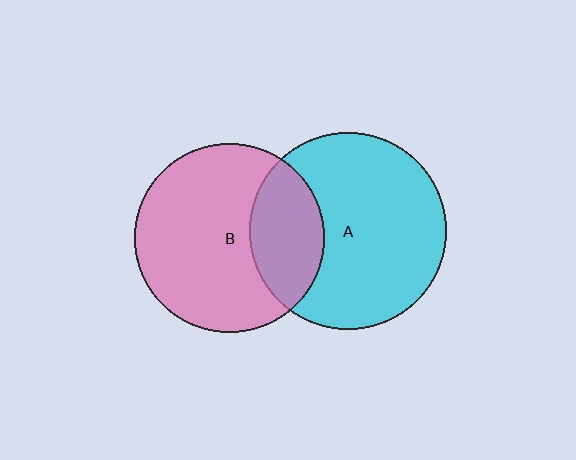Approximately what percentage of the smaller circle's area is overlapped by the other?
Approximately 30%.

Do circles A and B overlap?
Yes.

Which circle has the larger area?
Circle A (cyan).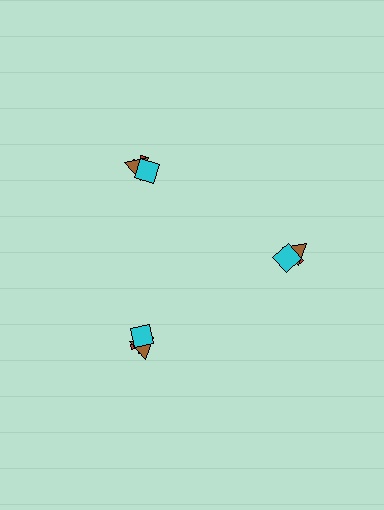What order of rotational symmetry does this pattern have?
This pattern has 3-fold rotational symmetry.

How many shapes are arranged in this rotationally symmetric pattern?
There are 9 shapes, arranged in 3 groups of 3.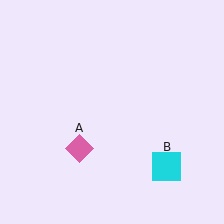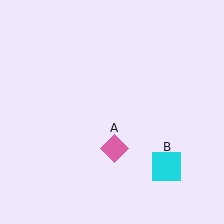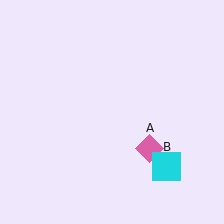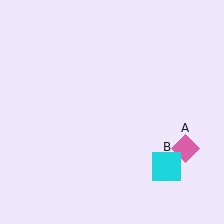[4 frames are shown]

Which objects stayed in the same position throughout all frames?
Cyan square (object B) remained stationary.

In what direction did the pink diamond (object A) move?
The pink diamond (object A) moved right.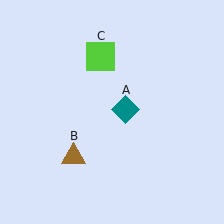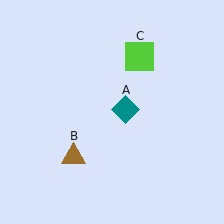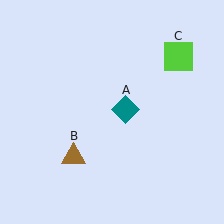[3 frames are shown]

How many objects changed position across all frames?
1 object changed position: lime square (object C).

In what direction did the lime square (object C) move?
The lime square (object C) moved right.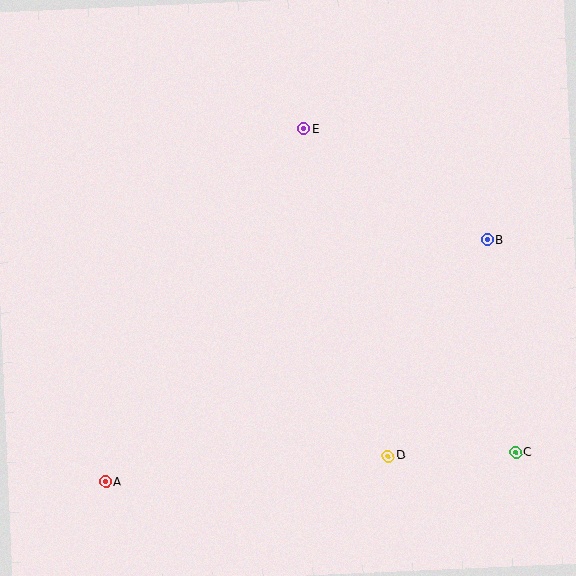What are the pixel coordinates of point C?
Point C is at (516, 453).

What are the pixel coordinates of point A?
Point A is at (106, 482).